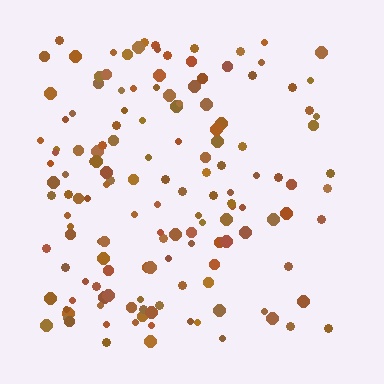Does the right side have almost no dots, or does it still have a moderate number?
Still a moderate number, just noticeably fewer than the left.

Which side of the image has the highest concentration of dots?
The left.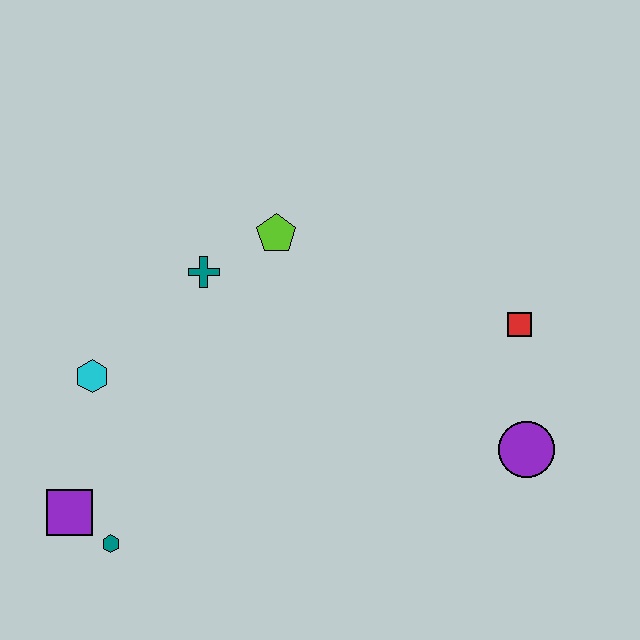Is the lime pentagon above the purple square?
Yes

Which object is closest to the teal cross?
The lime pentagon is closest to the teal cross.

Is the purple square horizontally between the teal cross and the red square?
No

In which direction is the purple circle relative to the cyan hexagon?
The purple circle is to the right of the cyan hexagon.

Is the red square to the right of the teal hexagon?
Yes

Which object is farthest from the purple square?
The red square is farthest from the purple square.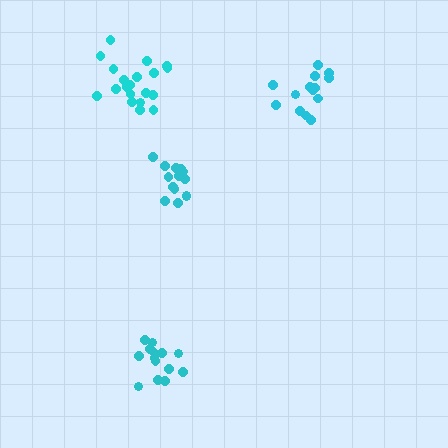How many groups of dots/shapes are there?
There are 4 groups.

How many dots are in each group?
Group 1: 20 dots, Group 2: 15 dots, Group 3: 14 dots, Group 4: 14 dots (63 total).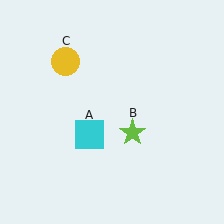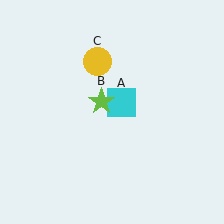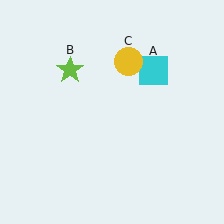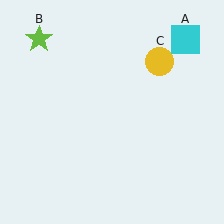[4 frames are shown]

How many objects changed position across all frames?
3 objects changed position: cyan square (object A), lime star (object B), yellow circle (object C).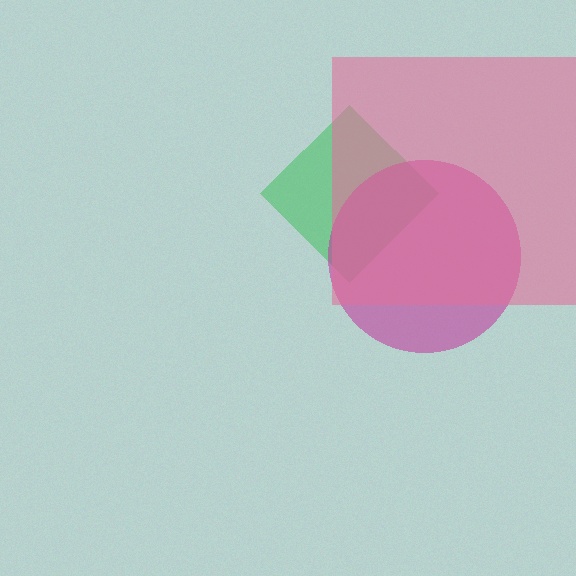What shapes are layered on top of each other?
The layered shapes are: a green diamond, a magenta circle, a pink square.